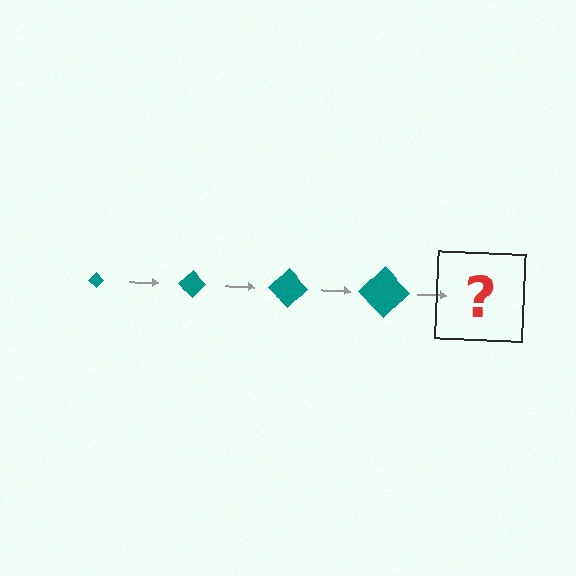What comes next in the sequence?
The next element should be a teal diamond, larger than the previous one.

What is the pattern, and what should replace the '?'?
The pattern is that the diamond gets progressively larger each step. The '?' should be a teal diamond, larger than the previous one.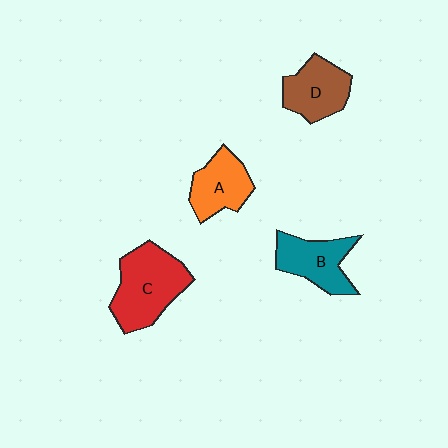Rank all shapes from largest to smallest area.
From largest to smallest: C (red), B (teal), D (brown), A (orange).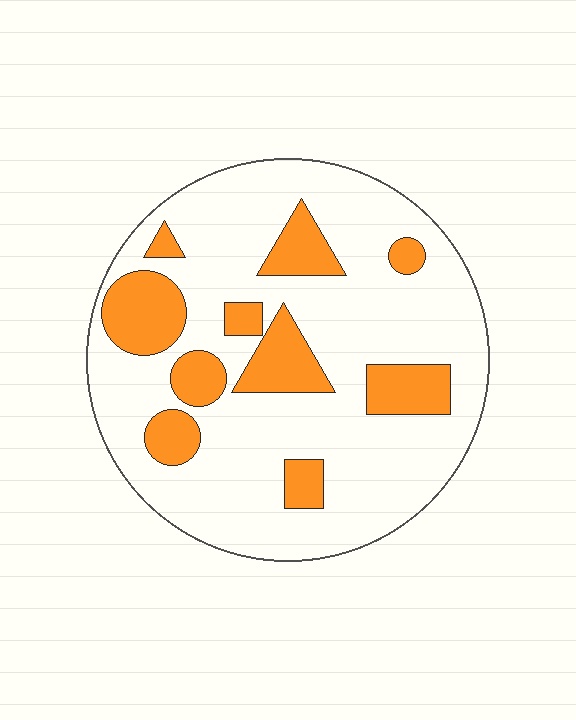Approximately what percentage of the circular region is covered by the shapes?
Approximately 25%.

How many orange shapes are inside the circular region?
10.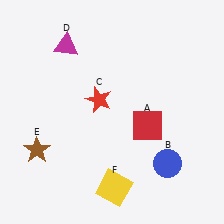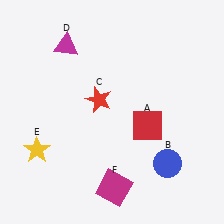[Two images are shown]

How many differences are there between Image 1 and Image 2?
There are 2 differences between the two images.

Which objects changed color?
E changed from brown to yellow. F changed from yellow to magenta.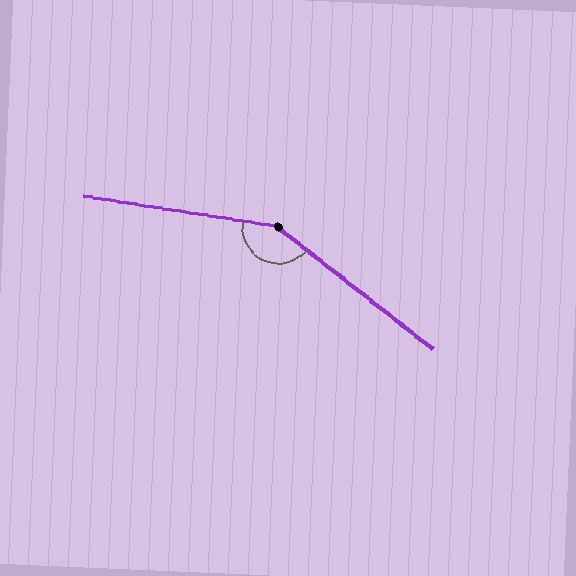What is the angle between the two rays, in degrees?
Approximately 151 degrees.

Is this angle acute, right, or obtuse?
It is obtuse.